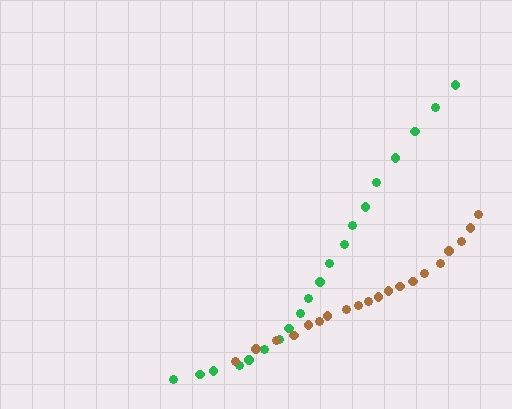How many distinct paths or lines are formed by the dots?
There are 2 distinct paths.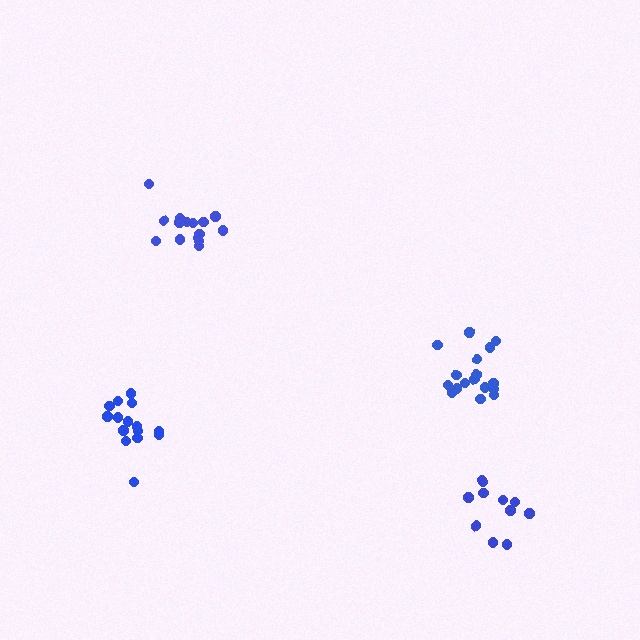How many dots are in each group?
Group 1: 15 dots, Group 2: 15 dots, Group 3: 11 dots, Group 4: 17 dots (58 total).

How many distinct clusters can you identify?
There are 4 distinct clusters.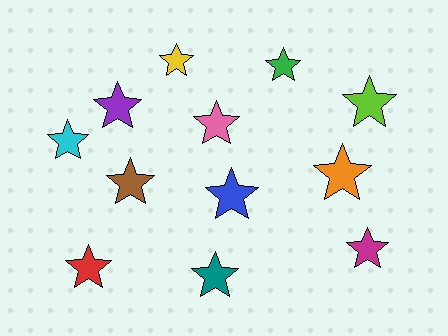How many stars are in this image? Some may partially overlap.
There are 12 stars.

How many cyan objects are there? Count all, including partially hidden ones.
There is 1 cyan object.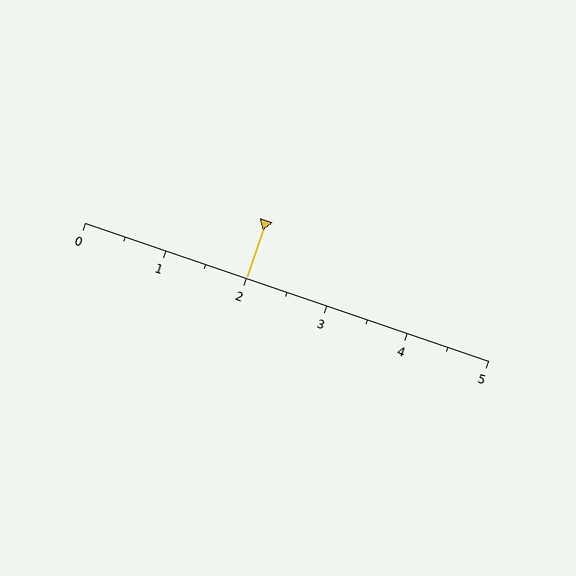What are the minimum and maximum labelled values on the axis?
The axis runs from 0 to 5.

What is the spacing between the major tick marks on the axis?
The major ticks are spaced 1 apart.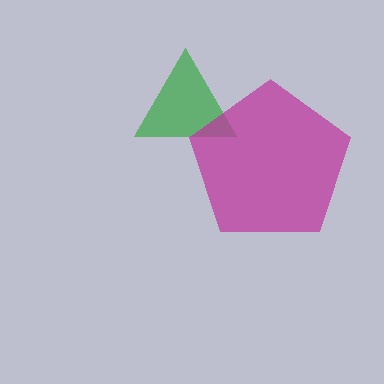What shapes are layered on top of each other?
The layered shapes are: a green triangle, a magenta pentagon.